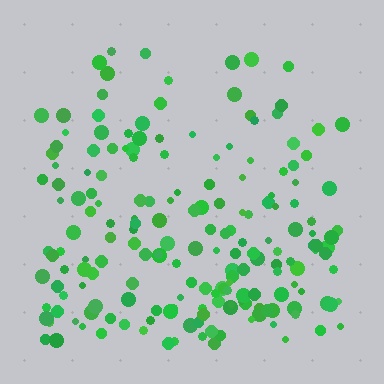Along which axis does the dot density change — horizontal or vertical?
Vertical.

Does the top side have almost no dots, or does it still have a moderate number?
Still a moderate number, just noticeably fewer than the bottom.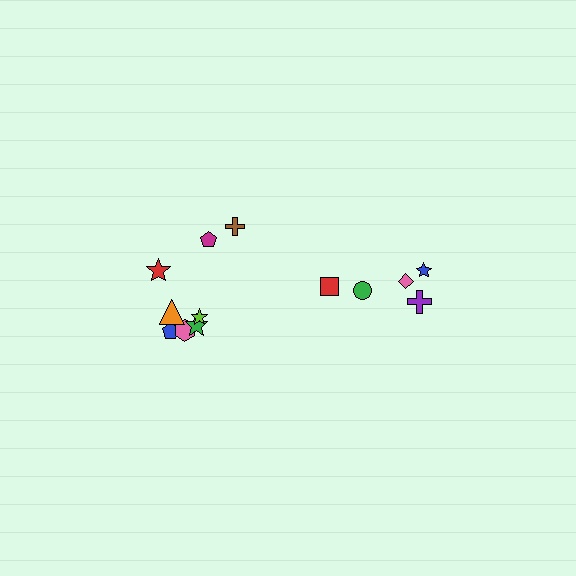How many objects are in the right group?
There are 5 objects.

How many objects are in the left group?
There are 8 objects.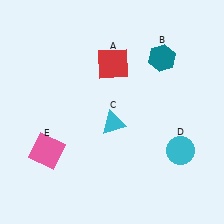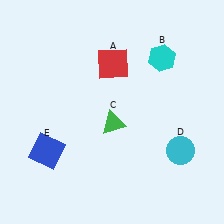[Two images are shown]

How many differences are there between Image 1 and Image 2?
There are 3 differences between the two images.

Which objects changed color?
B changed from teal to cyan. C changed from cyan to green. E changed from pink to blue.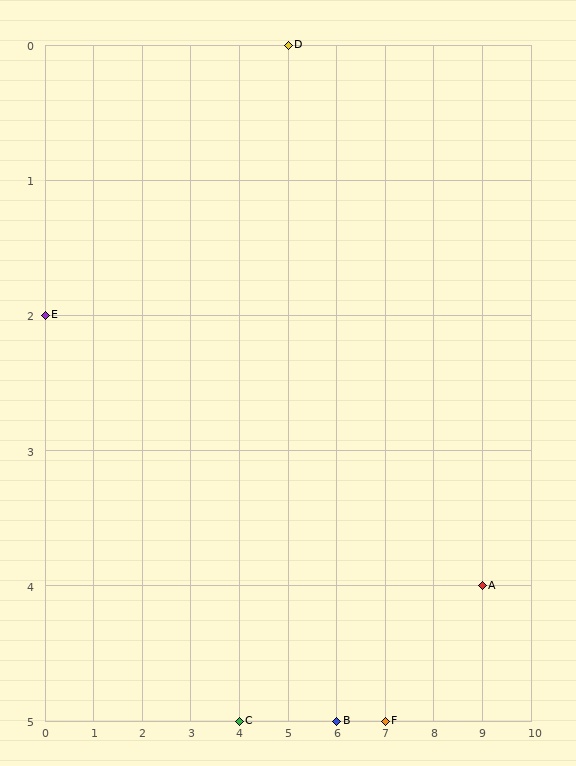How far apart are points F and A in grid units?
Points F and A are 2 columns and 1 row apart (about 2.2 grid units diagonally).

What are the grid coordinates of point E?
Point E is at grid coordinates (0, 2).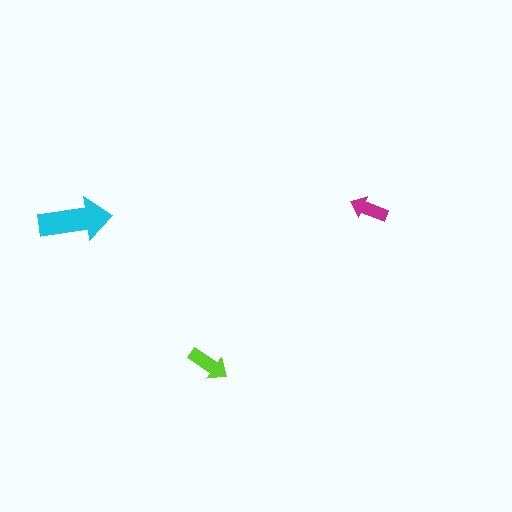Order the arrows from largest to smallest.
the cyan one, the lime one, the magenta one.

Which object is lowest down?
The lime arrow is bottommost.